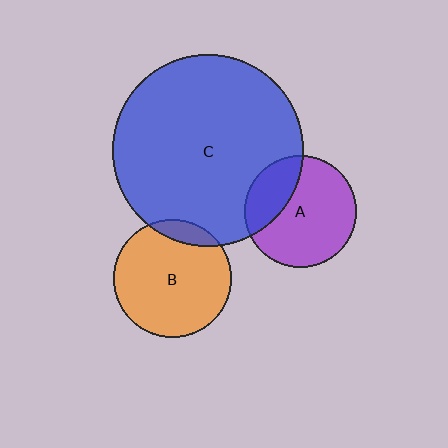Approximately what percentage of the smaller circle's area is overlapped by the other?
Approximately 10%.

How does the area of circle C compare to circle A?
Approximately 2.9 times.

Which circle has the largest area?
Circle C (blue).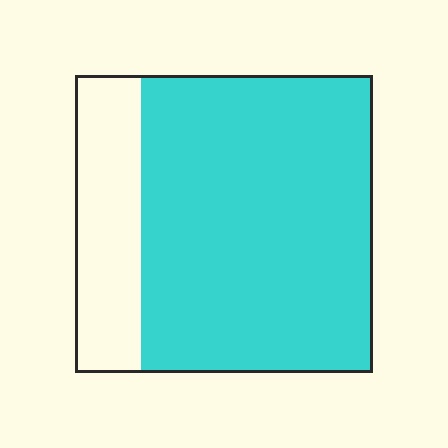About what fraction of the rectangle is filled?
About four fifths (4/5).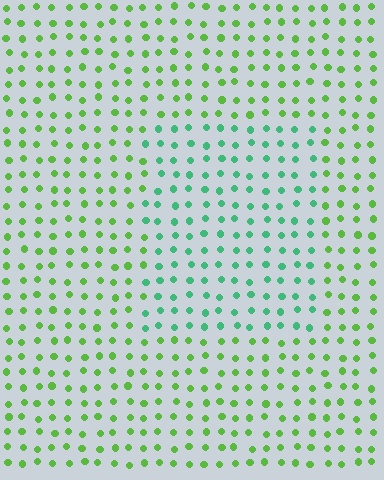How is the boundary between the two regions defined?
The boundary is defined purely by a slight shift in hue (about 41 degrees). Spacing, size, and orientation are identical on both sides.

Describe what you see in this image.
The image is filled with small lime elements in a uniform arrangement. A rectangle-shaped region is visible where the elements are tinted to a slightly different hue, forming a subtle color boundary.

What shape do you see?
I see a rectangle.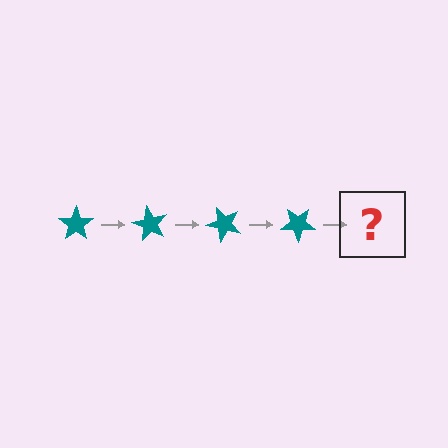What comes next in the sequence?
The next element should be a teal star rotated 240 degrees.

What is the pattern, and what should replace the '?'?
The pattern is that the star rotates 60 degrees each step. The '?' should be a teal star rotated 240 degrees.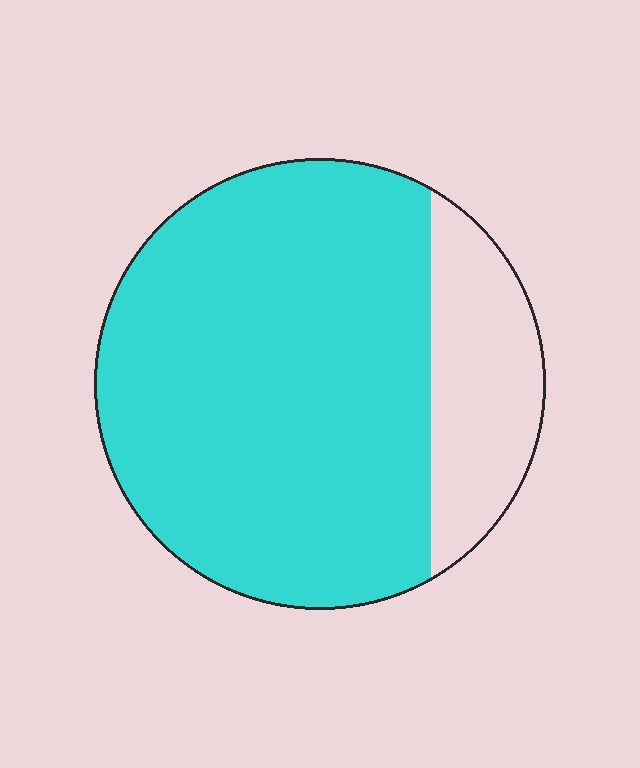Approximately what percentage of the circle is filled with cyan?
Approximately 80%.